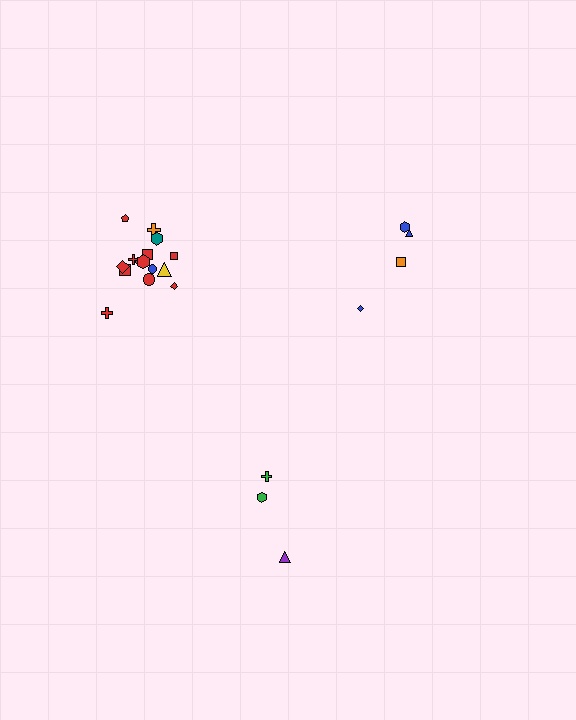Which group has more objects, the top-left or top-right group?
The top-left group.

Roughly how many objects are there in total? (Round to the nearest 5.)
Roughly 20 objects in total.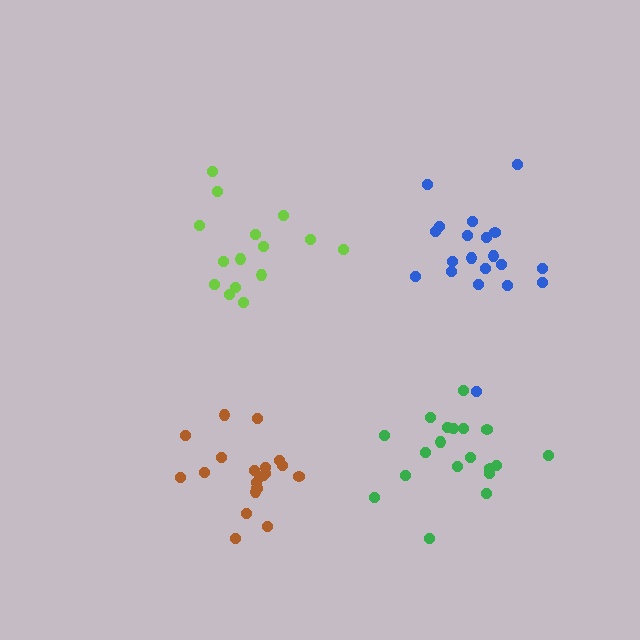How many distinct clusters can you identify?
There are 4 distinct clusters.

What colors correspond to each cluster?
The clusters are colored: blue, lime, green, brown.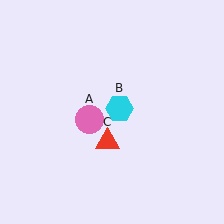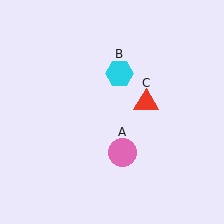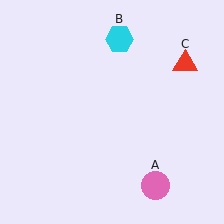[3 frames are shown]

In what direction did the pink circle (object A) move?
The pink circle (object A) moved down and to the right.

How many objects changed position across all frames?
3 objects changed position: pink circle (object A), cyan hexagon (object B), red triangle (object C).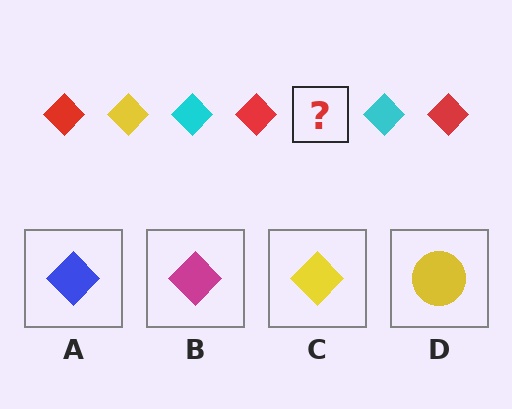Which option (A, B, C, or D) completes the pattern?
C.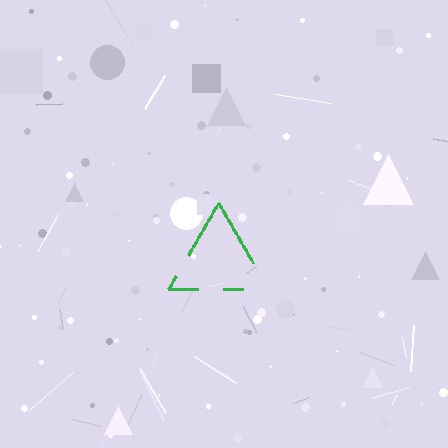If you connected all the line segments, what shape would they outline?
They would outline a triangle.